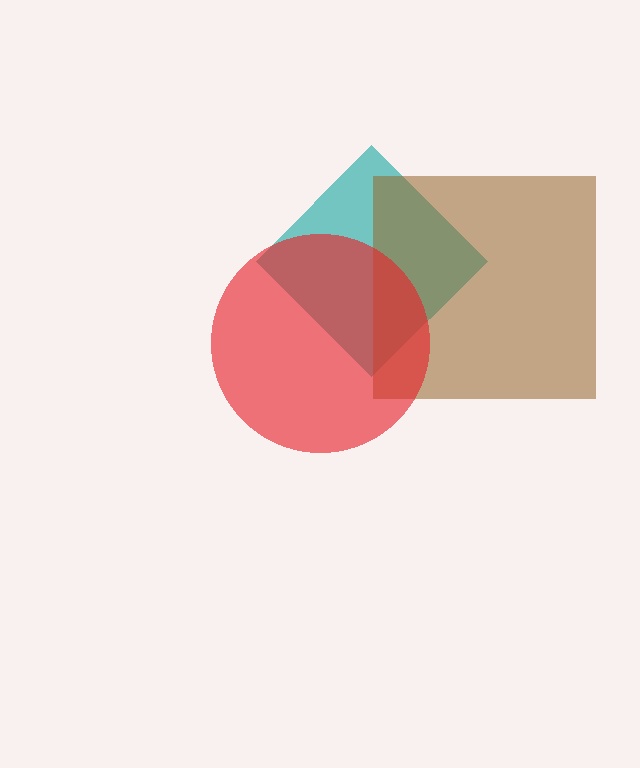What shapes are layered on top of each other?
The layered shapes are: a teal diamond, a brown square, a red circle.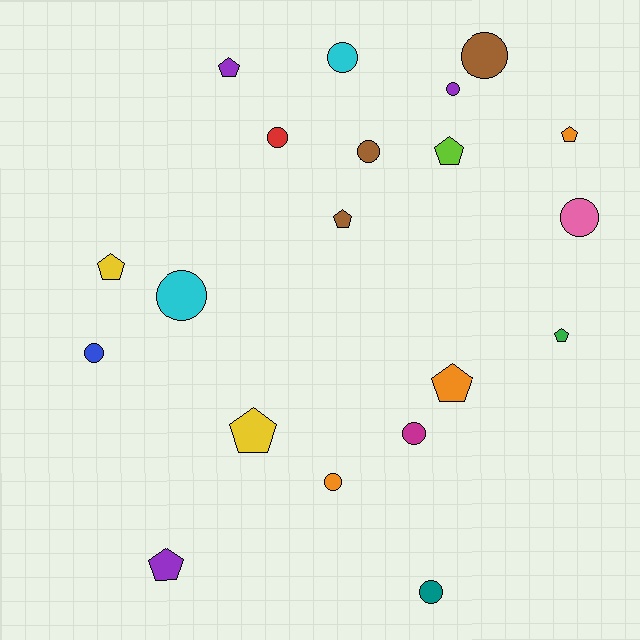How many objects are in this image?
There are 20 objects.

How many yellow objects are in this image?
There are 2 yellow objects.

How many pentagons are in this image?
There are 9 pentagons.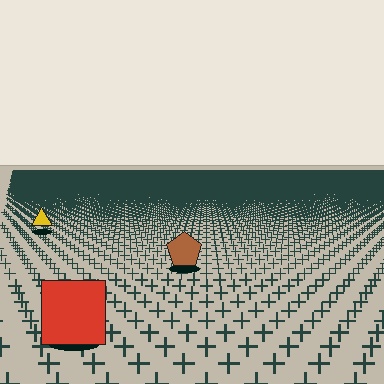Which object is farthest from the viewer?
The yellow triangle is farthest from the viewer. It appears smaller and the ground texture around it is denser.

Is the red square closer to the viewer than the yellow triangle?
Yes. The red square is closer — you can tell from the texture gradient: the ground texture is coarser near it.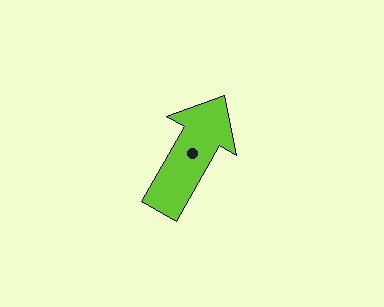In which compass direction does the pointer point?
Northeast.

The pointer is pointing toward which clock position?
Roughly 1 o'clock.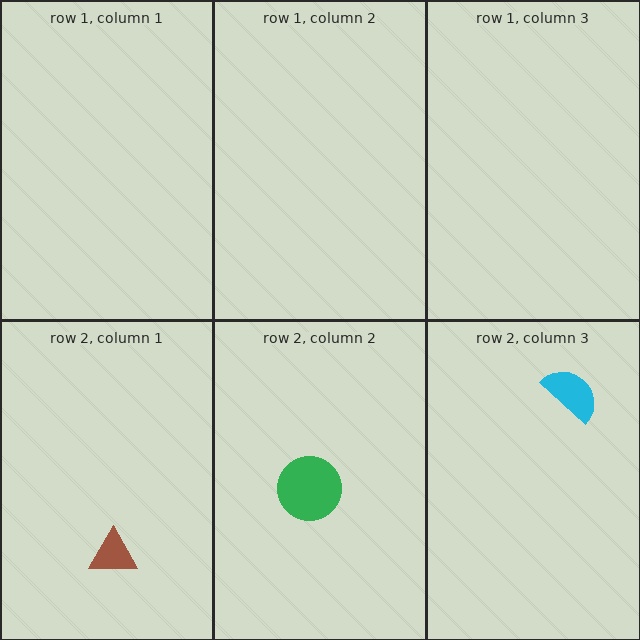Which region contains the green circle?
The row 2, column 2 region.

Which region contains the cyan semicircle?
The row 2, column 3 region.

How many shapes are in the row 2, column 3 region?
1.